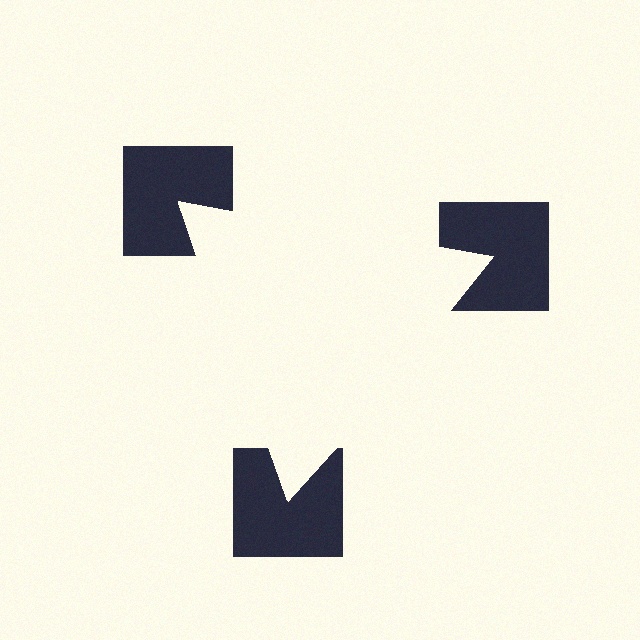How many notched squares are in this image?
There are 3 — one at each vertex of the illusory triangle.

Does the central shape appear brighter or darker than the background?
It typically appears slightly brighter than the background, even though no actual brightness change is drawn.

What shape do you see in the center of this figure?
An illusory triangle — its edges are inferred from the aligned wedge cuts in the notched squares, not physically drawn.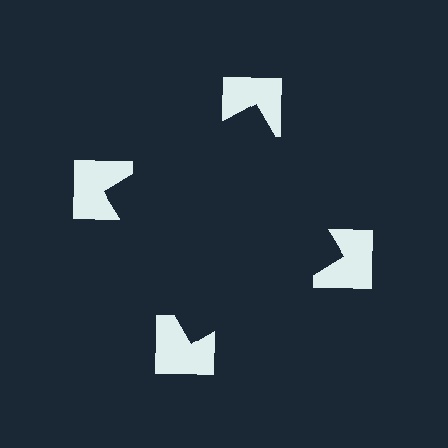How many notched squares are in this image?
There are 4 — one at each vertex of the illusory square.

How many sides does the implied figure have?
4 sides.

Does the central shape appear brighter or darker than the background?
It typically appears slightly darker than the background, even though no actual brightness change is drawn.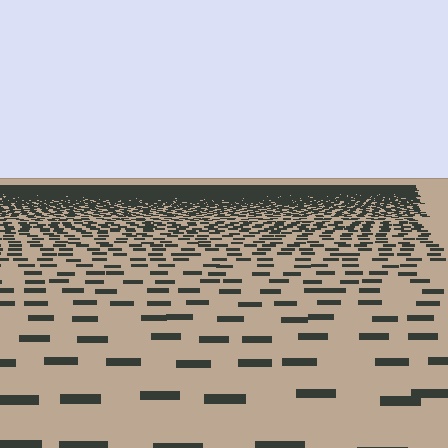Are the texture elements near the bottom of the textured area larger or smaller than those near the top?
Larger. Near the bottom, elements are closer to the viewer and appear at a bigger on-screen size.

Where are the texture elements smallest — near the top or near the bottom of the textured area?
Near the top.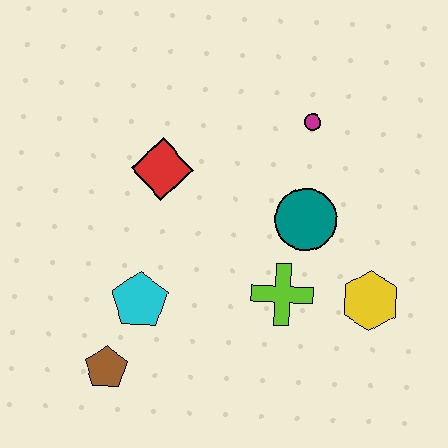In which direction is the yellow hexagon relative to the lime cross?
The yellow hexagon is to the right of the lime cross.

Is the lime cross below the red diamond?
Yes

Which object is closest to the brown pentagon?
The cyan pentagon is closest to the brown pentagon.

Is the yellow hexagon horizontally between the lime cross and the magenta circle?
No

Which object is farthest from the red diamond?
The yellow hexagon is farthest from the red diamond.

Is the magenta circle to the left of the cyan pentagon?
No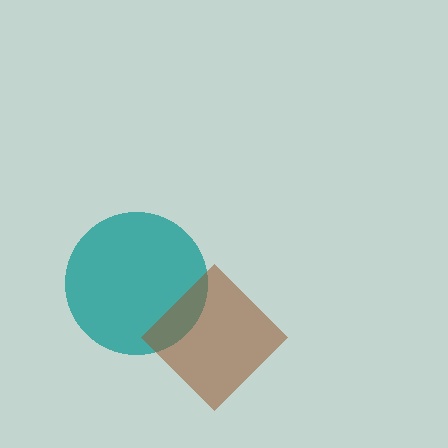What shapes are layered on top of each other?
The layered shapes are: a teal circle, a brown diamond.